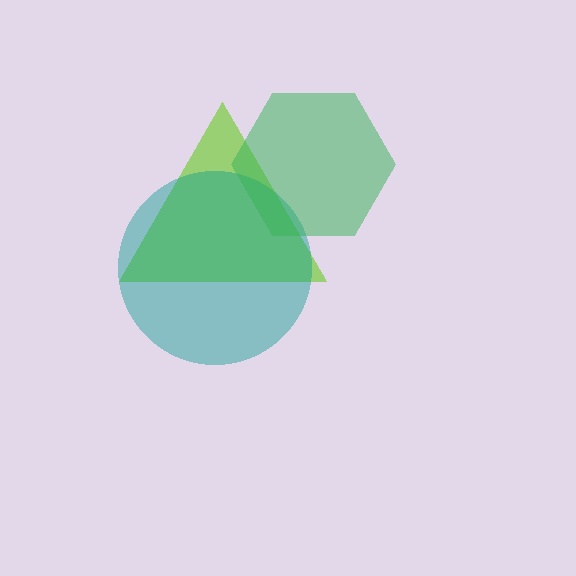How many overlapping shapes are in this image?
There are 3 overlapping shapes in the image.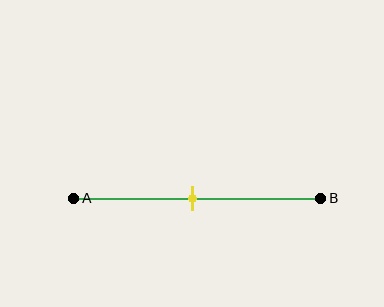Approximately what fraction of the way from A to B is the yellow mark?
The yellow mark is approximately 50% of the way from A to B.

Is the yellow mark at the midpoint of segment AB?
Yes, the mark is approximately at the midpoint.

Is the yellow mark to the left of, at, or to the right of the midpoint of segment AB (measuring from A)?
The yellow mark is approximately at the midpoint of segment AB.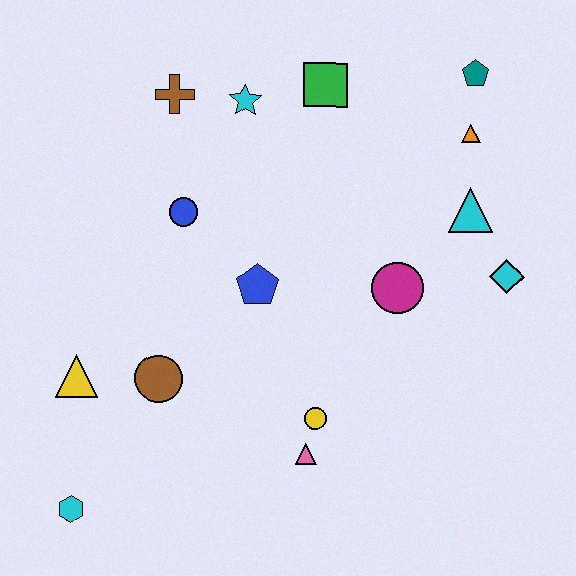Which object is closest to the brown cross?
The cyan star is closest to the brown cross.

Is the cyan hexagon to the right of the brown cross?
No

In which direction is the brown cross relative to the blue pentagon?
The brown cross is above the blue pentagon.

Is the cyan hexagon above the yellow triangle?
No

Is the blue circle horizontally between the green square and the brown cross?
Yes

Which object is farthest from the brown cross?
The cyan hexagon is farthest from the brown cross.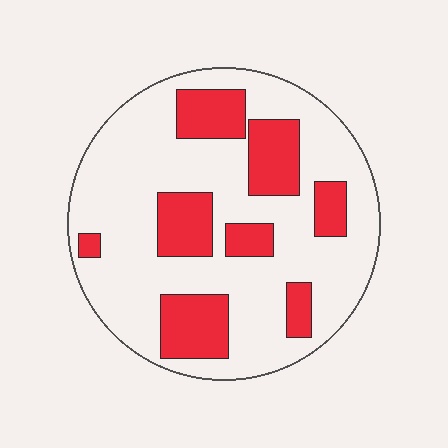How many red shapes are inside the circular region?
8.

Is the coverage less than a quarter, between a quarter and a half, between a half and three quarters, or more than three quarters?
Between a quarter and a half.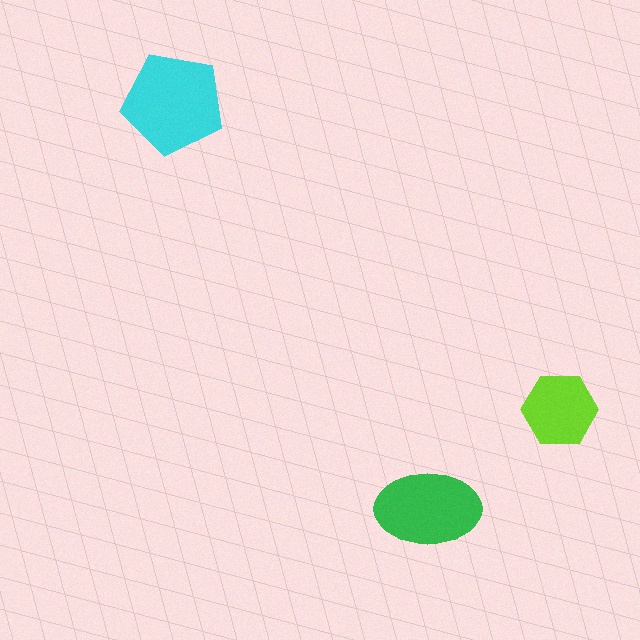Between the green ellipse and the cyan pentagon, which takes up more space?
The cyan pentagon.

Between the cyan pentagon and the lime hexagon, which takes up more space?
The cyan pentagon.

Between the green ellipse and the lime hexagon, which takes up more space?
The green ellipse.